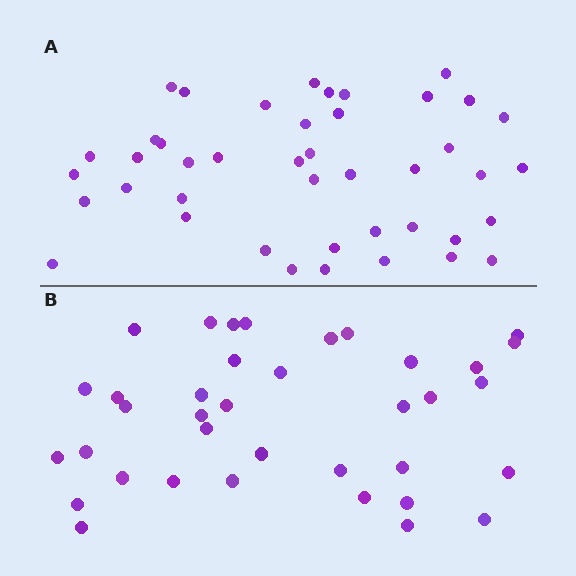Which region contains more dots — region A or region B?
Region A (the top region) has more dots.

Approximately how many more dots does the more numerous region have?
Region A has about 6 more dots than region B.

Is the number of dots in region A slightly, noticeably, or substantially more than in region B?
Region A has only slightly more — the two regions are fairly close. The ratio is roughly 1.2 to 1.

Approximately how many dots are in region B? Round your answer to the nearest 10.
About 40 dots. (The exact count is 37, which rounds to 40.)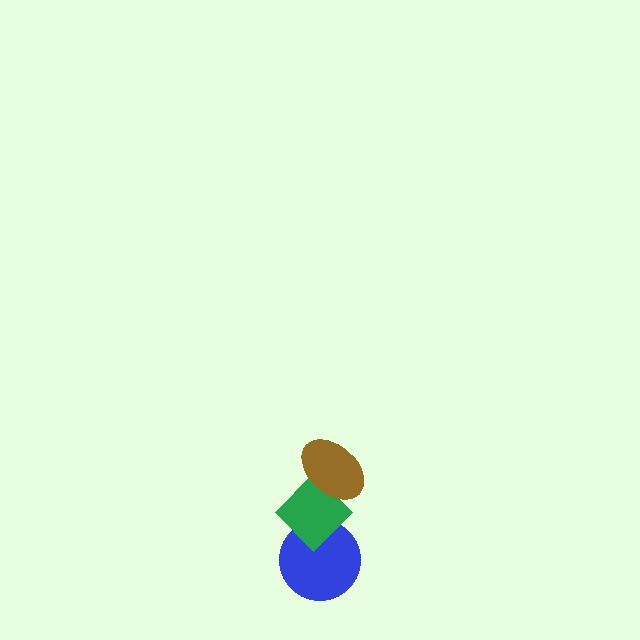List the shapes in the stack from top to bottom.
From top to bottom: the brown ellipse, the green diamond, the blue circle.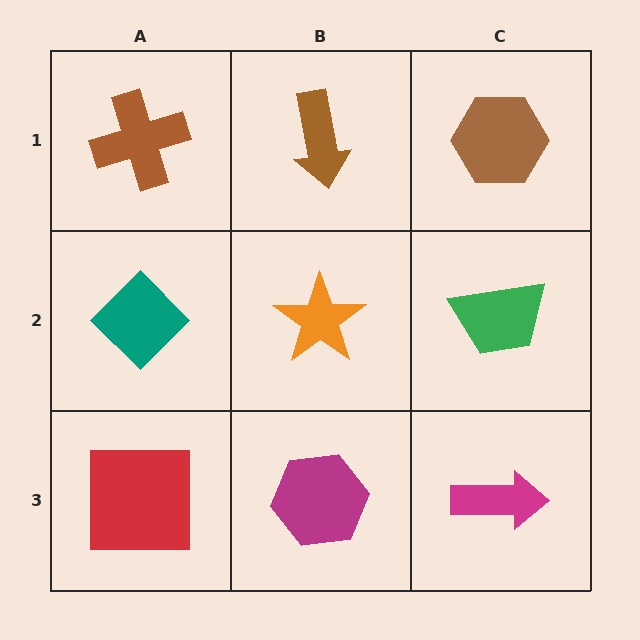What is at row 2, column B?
An orange star.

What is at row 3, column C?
A magenta arrow.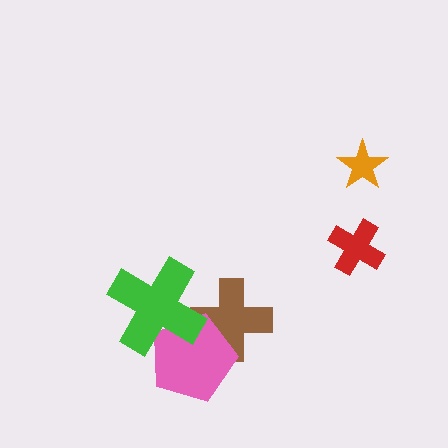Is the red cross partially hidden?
No, no other shape covers it.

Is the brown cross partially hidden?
Yes, it is partially covered by another shape.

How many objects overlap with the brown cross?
2 objects overlap with the brown cross.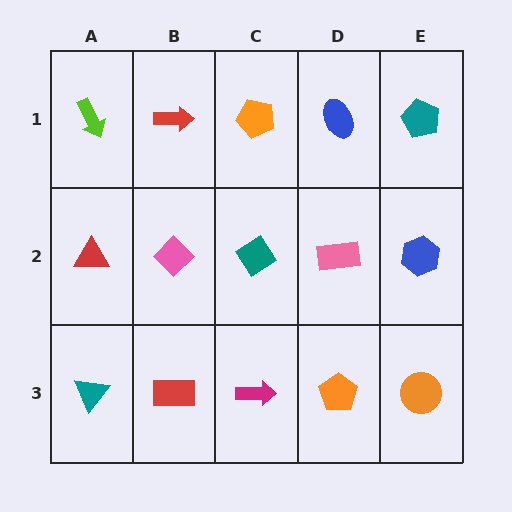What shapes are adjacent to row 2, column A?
A lime arrow (row 1, column A), a teal triangle (row 3, column A), a pink diamond (row 2, column B).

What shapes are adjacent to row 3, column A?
A red triangle (row 2, column A), a red rectangle (row 3, column B).